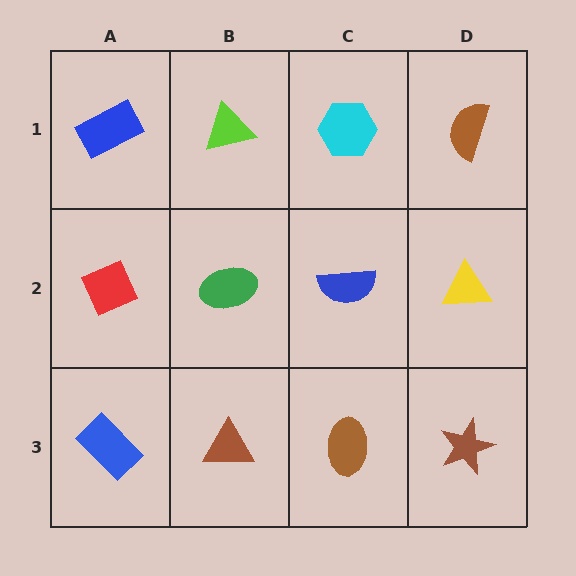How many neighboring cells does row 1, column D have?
2.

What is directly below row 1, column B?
A green ellipse.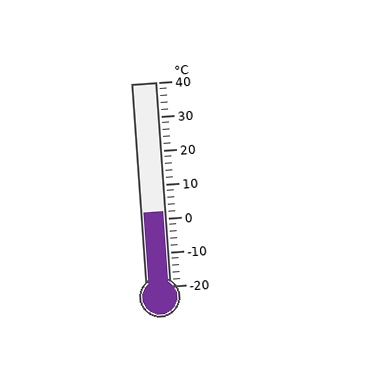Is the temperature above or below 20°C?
The temperature is below 20°C.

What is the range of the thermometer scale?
The thermometer scale ranges from -20°C to 40°C.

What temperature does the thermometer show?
The thermometer shows approximately 2°C.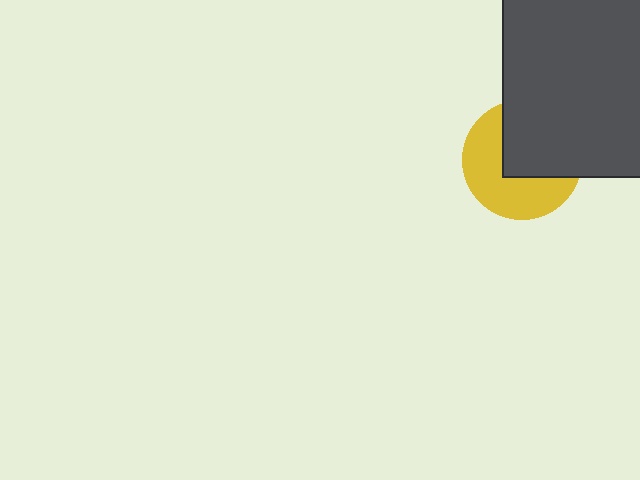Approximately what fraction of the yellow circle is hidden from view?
Roughly 48% of the yellow circle is hidden behind the dark gray rectangle.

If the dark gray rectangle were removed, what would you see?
You would see the complete yellow circle.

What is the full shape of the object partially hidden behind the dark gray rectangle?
The partially hidden object is a yellow circle.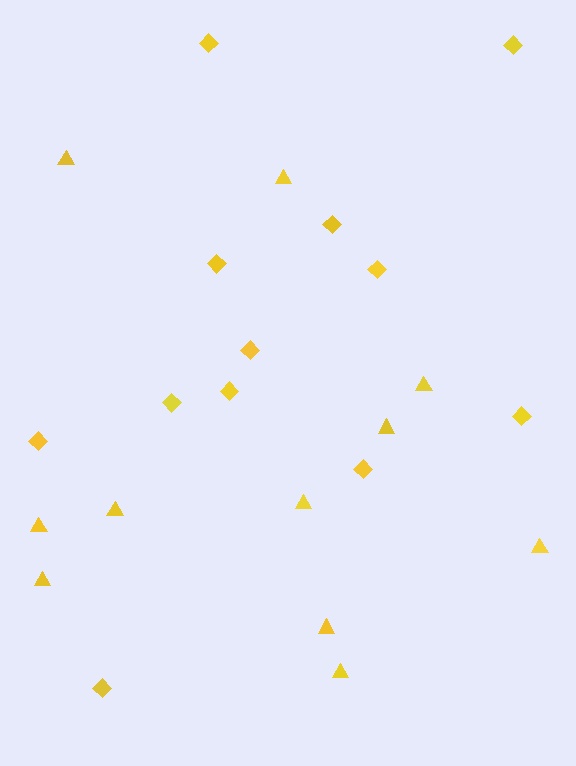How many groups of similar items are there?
There are 2 groups: one group of diamonds (12) and one group of triangles (11).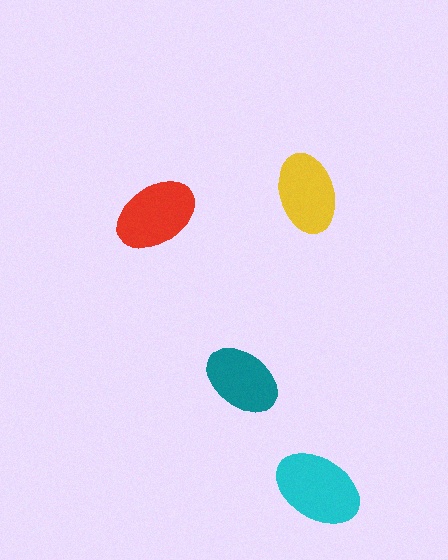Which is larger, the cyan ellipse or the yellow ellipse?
The cyan one.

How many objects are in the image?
There are 4 objects in the image.